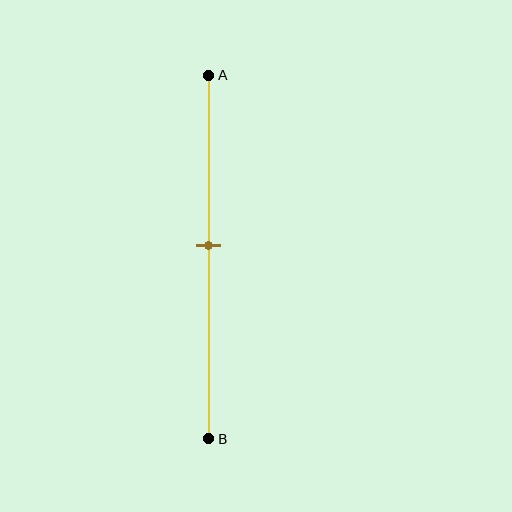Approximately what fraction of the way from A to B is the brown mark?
The brown mark is approximately 45% of the way from A to B.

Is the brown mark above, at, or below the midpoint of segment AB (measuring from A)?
The brown mark is above the midpoint of segment AB.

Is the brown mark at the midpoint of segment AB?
No, the mark is at about 45% from A, not at the 50% midpoint.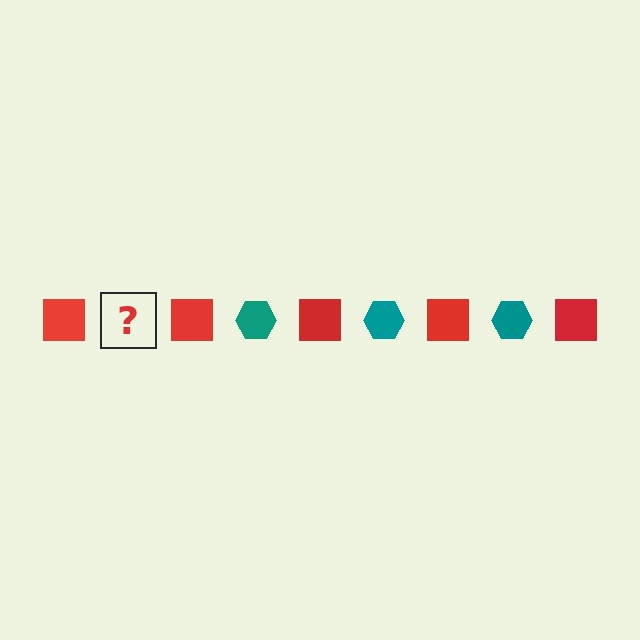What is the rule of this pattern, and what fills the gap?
The rule is that the pattern alternates between red square and teal hexagon. The gap should be filled with a teal hexagon.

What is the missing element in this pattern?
The missing element is a teal hexagon.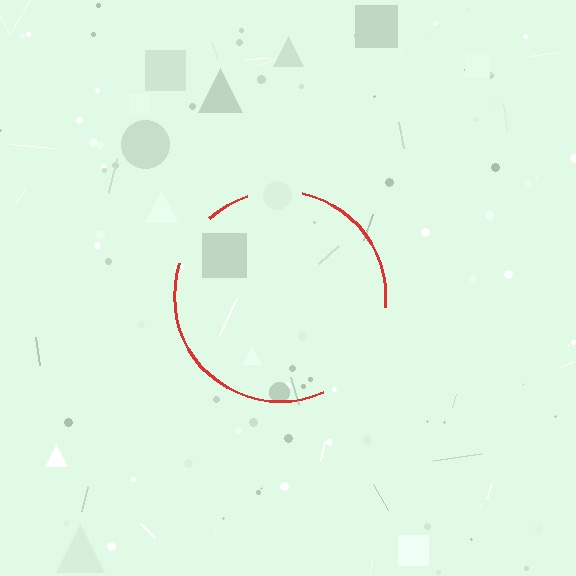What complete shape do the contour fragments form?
The contour fragments form a circle.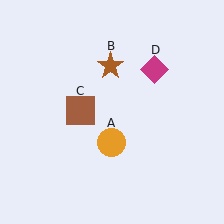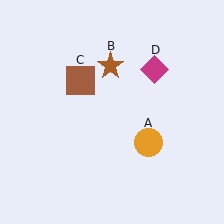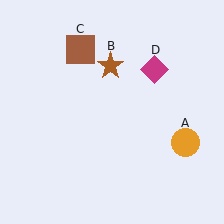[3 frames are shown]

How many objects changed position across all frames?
2 objects changed position: orange circle (object A), brown square (object C).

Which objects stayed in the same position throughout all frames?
Brown star (object B) and magenta diamond (object D) remained stationary.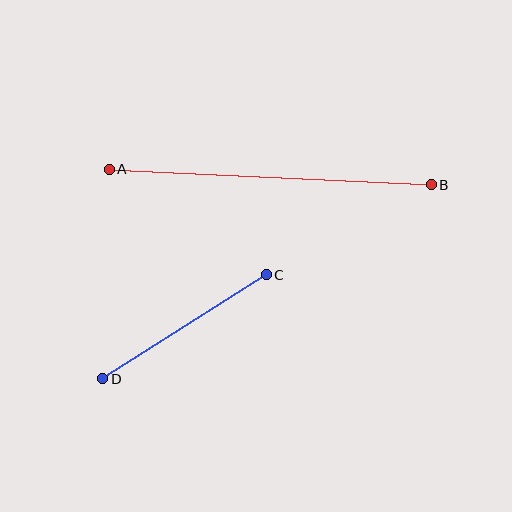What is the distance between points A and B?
The distance is approximately 322 pixels.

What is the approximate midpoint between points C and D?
The midpoint is at approximately (185, 327) pixels.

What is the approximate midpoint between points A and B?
The midpoint is at approximately (270, 177) pixels.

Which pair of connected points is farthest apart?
Points A and B are farthest apart.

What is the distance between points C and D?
The distance is approximately 194 pixels.